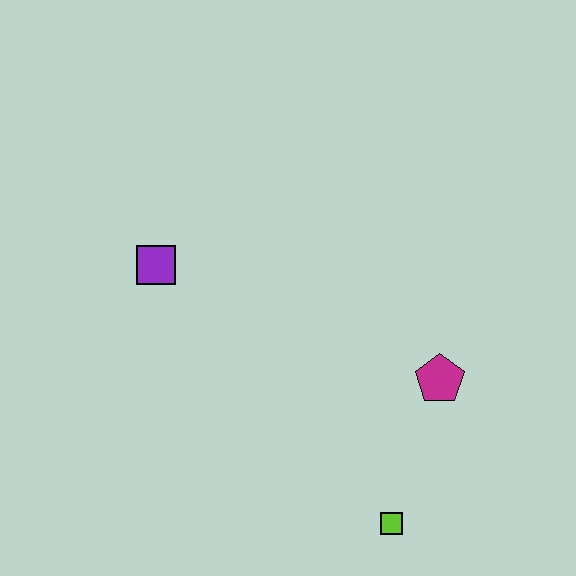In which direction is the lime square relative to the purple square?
The lime square is below the purple square.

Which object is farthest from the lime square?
The purple square is farthest from the lime square.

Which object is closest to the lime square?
The magenta pentagon is closest to the lime square.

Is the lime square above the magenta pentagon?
No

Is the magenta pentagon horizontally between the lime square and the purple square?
No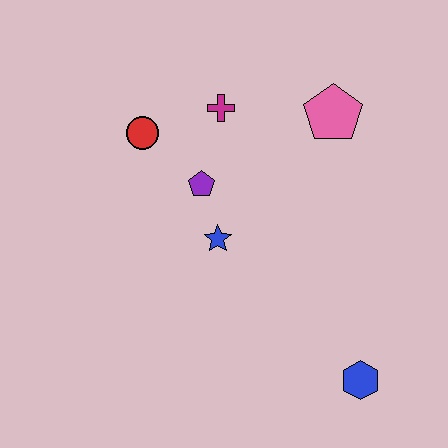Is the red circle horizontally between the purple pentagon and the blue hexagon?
No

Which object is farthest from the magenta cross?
The blue hexagon is farthest from the magenta cross.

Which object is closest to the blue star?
The purple pentagon is closest to the blue star.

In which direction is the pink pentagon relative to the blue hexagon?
The pink pentagon is above the blue hexagon.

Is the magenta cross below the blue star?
No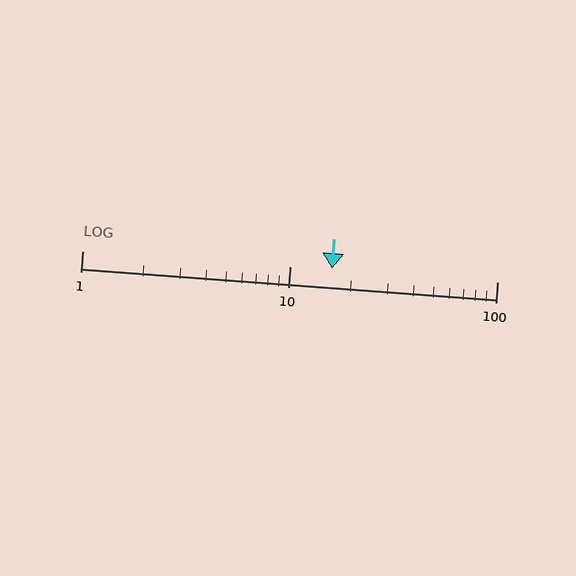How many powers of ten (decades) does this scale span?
The scale spans 2 decades, from 1 to 100.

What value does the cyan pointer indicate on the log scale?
The pointer indicates approximately 16.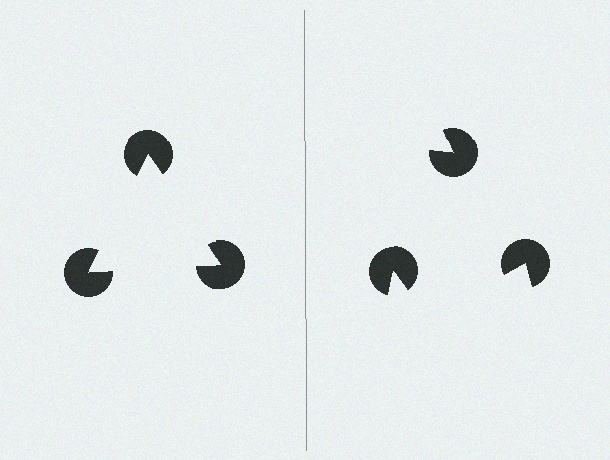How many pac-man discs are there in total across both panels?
6 — 3 on each side.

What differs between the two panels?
The pac-man discs are positioned identically on both sides; only the wedge orientations differ. On the left they align to a triangle; on the right they are misaligned.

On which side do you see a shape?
An illusory triangle appears on the left side. On the right side the wedge cuts are rotated, so no coherent shape forms.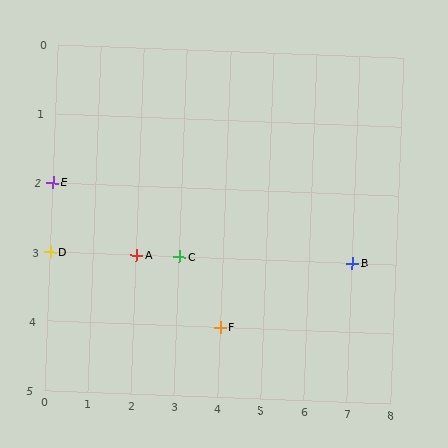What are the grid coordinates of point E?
Point E is at grid coordinates (0, 2).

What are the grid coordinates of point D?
Point D is at grid coordinates (0, 3).